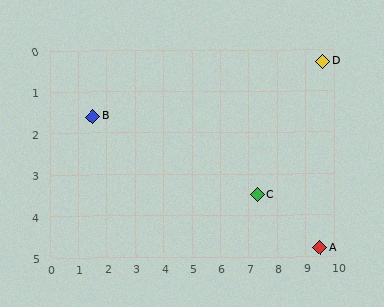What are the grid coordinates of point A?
Point A is at approximately (9.5, 4.8).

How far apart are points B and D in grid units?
Points B and D are about 8.2 grid units apart.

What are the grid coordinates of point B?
Point B is at approximately (1.5, 1.6).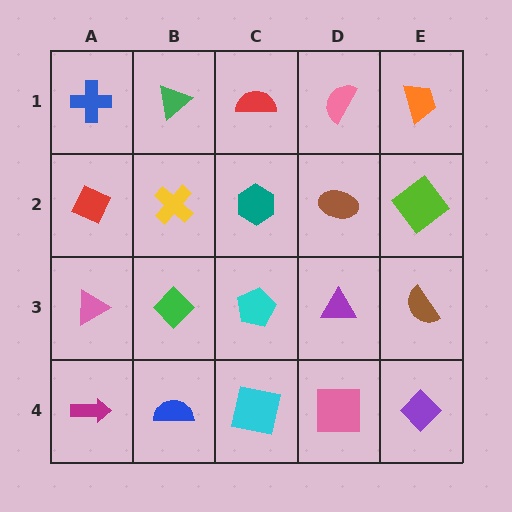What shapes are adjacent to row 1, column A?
A red diamond (row 2, column A), a green triangle (row 1, column B).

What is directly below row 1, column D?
A brown ellipse.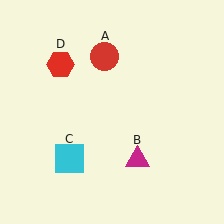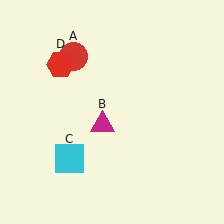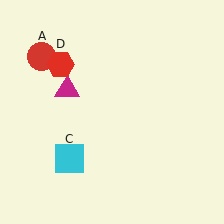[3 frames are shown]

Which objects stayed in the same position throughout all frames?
Cyan square (object C) and red hexagon (object D) remained stationary.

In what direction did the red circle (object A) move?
The red circle (object A) moved left.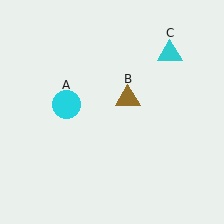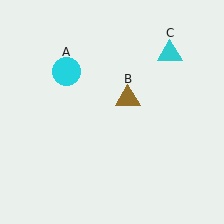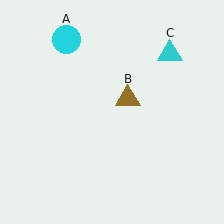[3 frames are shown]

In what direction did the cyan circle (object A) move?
The cyan circle (object A) moved up.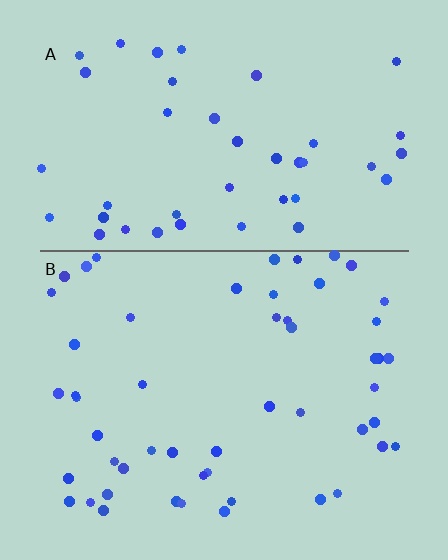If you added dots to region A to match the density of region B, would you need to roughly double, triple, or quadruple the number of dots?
Approximately double.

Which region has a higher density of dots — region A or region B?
B (the bottom).